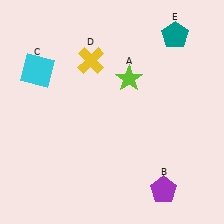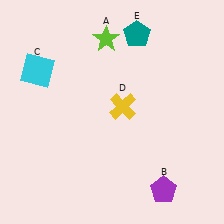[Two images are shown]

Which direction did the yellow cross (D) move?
The yellow cross (D) moved down.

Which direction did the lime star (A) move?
The lime star (A) moved up.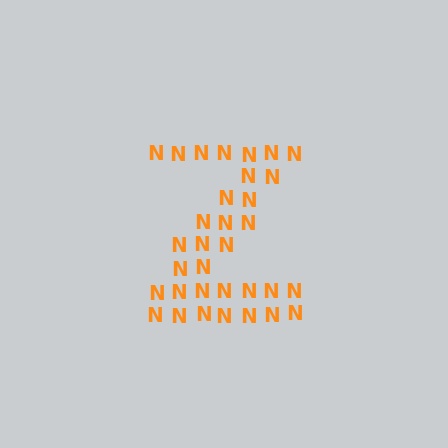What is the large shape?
The large shape is the letter Z.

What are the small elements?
The small elements are letter N's.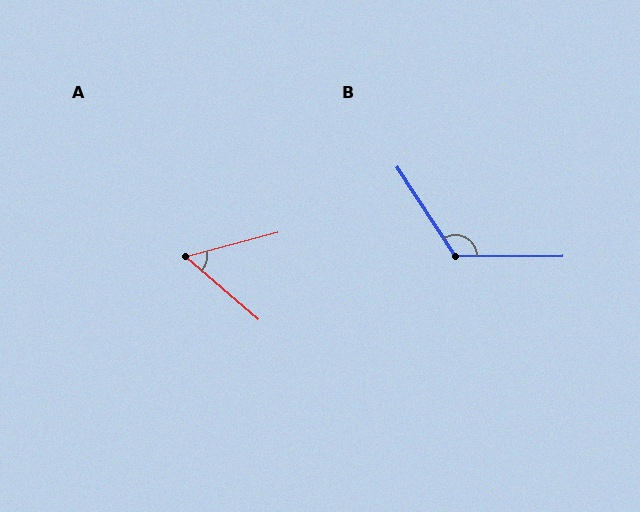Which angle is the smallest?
A, at approximately 55 degrees.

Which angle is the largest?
B, at approximately 123 degrees.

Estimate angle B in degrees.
Approximately 123 degrees.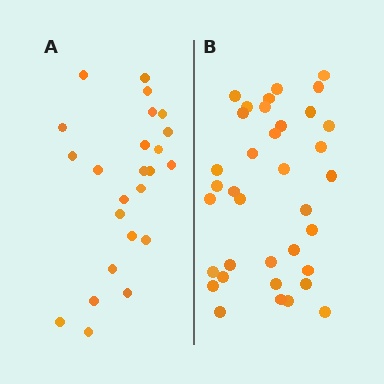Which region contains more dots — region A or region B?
Region B (the right region) has more dots.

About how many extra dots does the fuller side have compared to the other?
Region B has roughly 12 or so more dots than region A.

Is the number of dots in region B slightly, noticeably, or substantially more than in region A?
Region B has substantially more. The ratio is roughly 1.5 to 1.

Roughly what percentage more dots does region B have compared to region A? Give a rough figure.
About 50% more.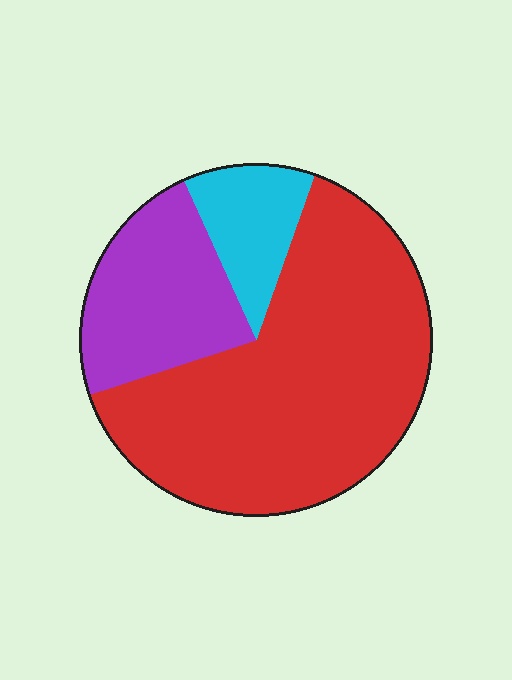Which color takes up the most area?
Red, at roughly 65%.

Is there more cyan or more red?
Red.